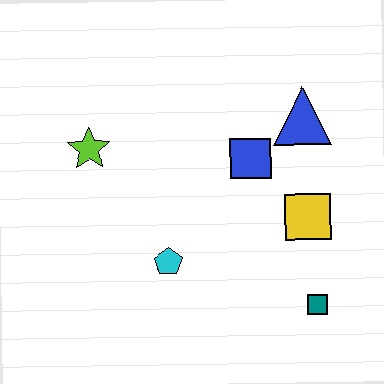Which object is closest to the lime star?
The cyan pentagon is closest to the lime star.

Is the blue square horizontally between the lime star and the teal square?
Yes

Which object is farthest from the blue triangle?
The lime star is farthest from the blue triangle.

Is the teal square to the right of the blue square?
Yes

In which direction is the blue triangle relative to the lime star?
The blue triangle is to the right of the lime star.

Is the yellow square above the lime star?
No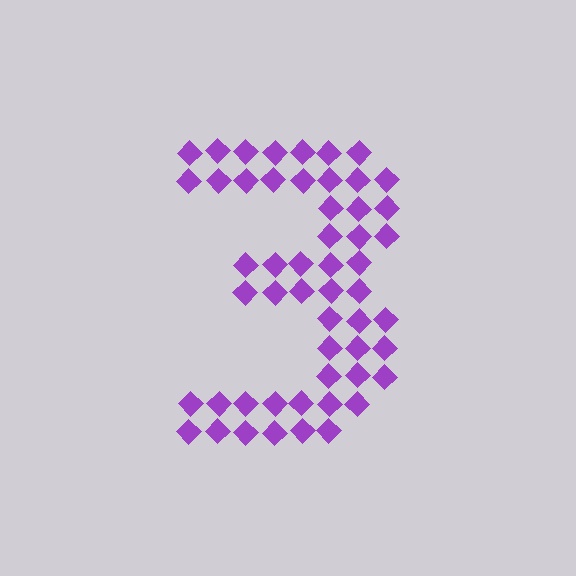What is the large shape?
The large shape is the digit 3.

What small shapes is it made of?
It is made of small diamonds.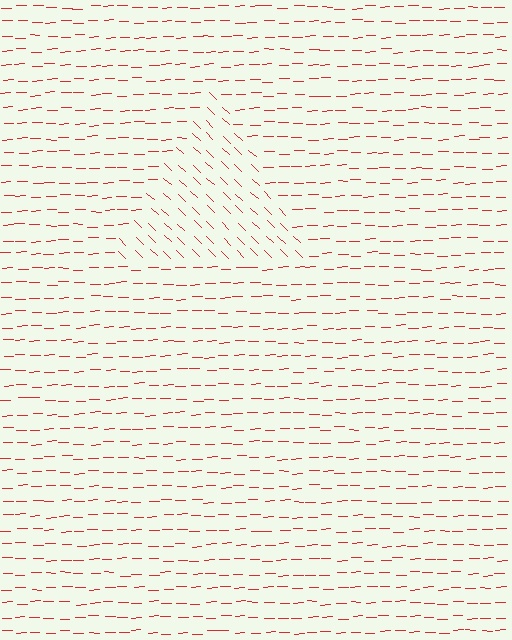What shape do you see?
I see a triangle.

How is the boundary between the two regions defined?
The boundary is defined purely by a change in line orientation (approximately 45 degrees difference). All lines are the same color and thickness.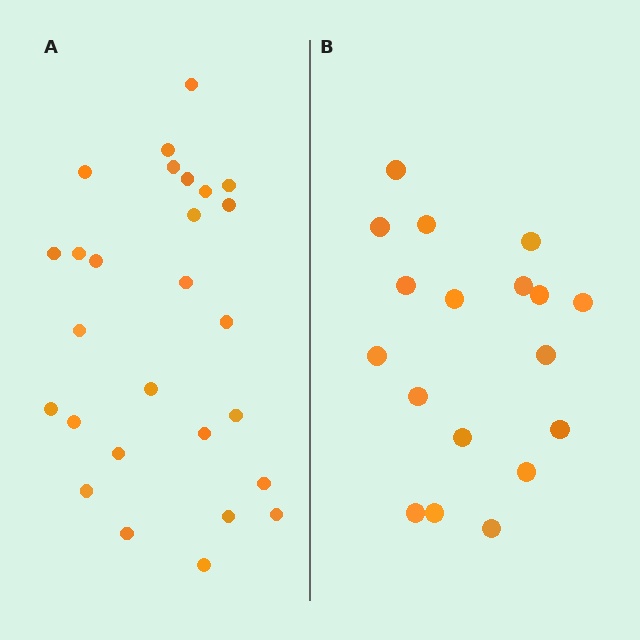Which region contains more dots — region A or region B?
Region A (the left region) has more dots.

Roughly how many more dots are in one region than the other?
Region A has roughly 8 or so more dots than region B.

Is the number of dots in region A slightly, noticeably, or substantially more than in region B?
Region A has substantially more. The ratio is roughly 1.5 to 1.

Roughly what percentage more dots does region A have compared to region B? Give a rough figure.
About 50% more.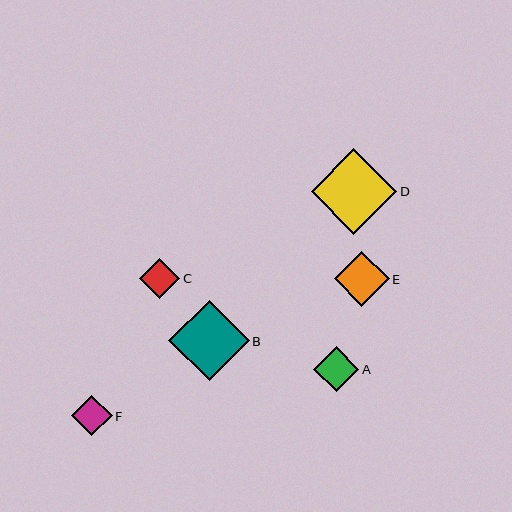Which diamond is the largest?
Diamond D is the largest with a size of approximately 85 pixels.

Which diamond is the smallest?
Diamond C is the smallest with a size of approximately 40 pixels.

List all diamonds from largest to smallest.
From largest to smallest: D, B, E, A, F, C.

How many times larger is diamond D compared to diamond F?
Diamond D is approximately 2.1 times the size of diamond F.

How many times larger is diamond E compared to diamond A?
Diamond E is approximately 1.2 times the size of diamond A.